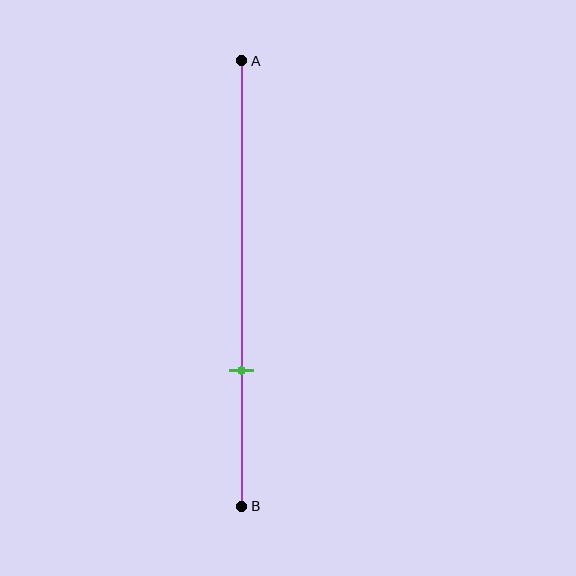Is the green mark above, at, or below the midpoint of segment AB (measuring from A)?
The green mark is below the midpoint of segment AB.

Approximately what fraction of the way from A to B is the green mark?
The green mark is approximately 70% of the way from A to B.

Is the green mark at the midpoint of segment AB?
No, the mark is at about 70% from A, not at the 50% midpoint.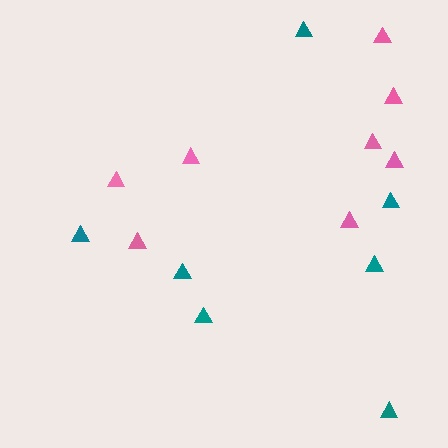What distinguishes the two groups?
There are 2 groups: one group of pink triangles (8) and one group of teal triangles (7).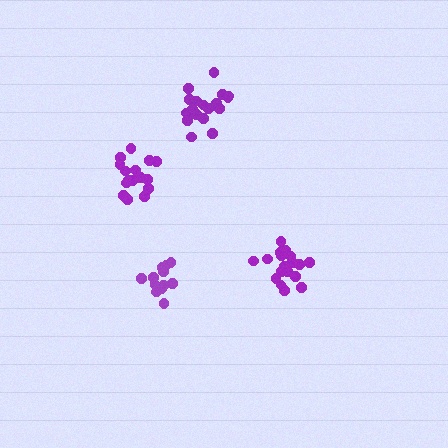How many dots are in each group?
Group 1: 19 dots, Group 2: 18 dots, Group 3: 13 dots, Group 4: 16 dots (66 total).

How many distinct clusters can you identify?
There are 4 distinct clusters.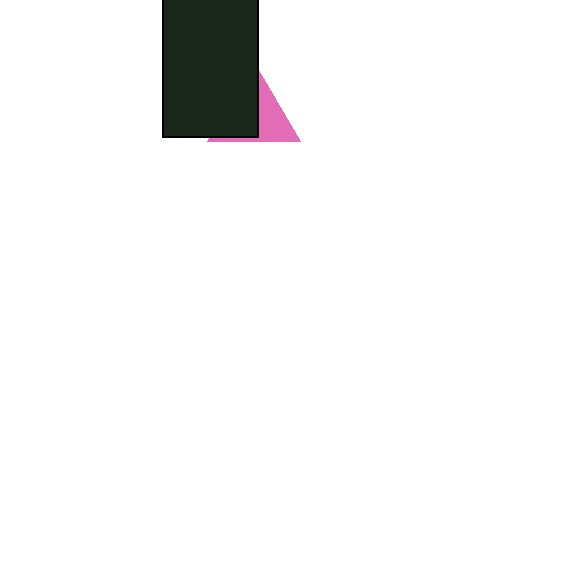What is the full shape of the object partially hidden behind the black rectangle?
The partially hidden object is a pink triangle.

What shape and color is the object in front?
The object in front is a black rectangle.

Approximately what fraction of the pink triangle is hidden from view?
Roughly 56% of the pink triangle is hidden behind the black rectangle.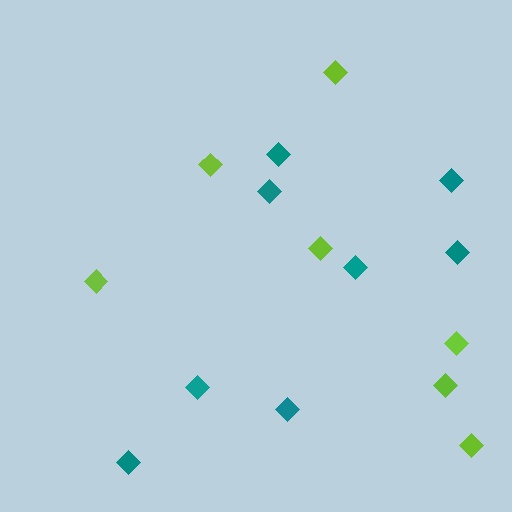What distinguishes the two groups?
There are 2 groups: one group of lime diamonds (7) and one group of teal diamonds (8).